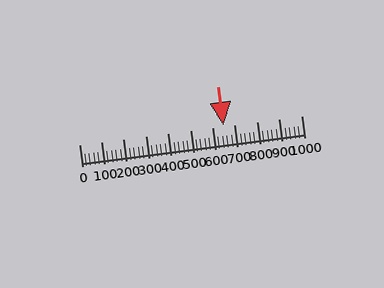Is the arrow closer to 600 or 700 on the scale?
The arrow is closer to 600.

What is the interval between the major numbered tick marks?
The major tick marks are spaced 100 units apart.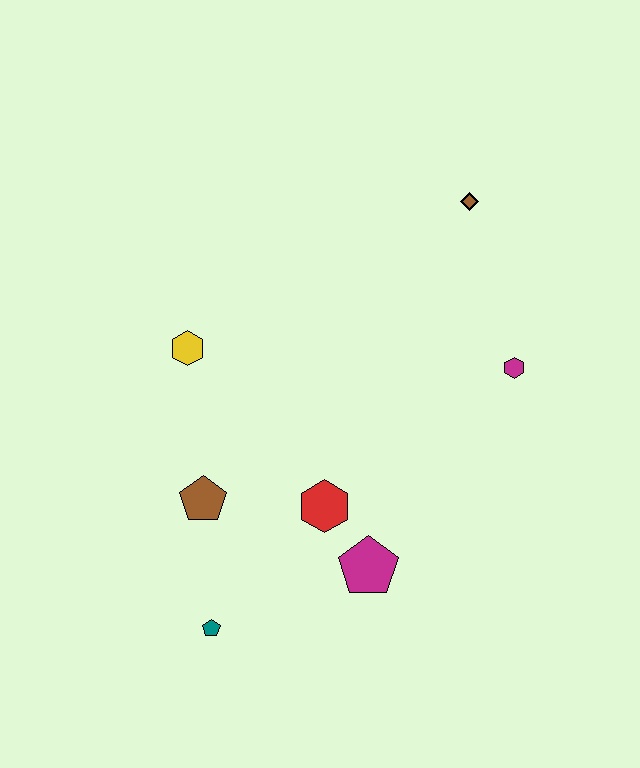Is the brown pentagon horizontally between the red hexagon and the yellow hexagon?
Yes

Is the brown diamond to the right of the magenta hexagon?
No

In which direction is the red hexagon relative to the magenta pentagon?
The red hexagon is above the magenta pentagon.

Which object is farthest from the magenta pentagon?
The brown diamond is farthest from the magenta pentagon.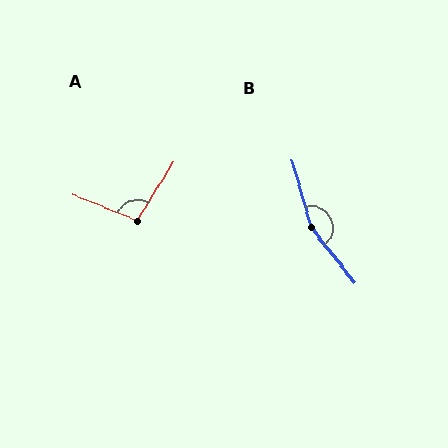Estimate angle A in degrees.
Approximately 100 degrees.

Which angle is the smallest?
A, at approximately 100 degrees.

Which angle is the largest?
B, at approximately 158 degrees.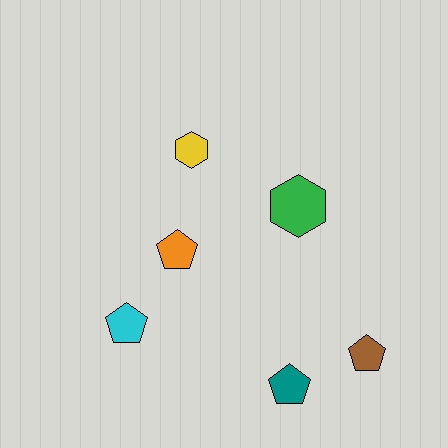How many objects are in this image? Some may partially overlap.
There are 6 objects.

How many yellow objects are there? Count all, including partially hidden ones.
There is 1 yellow object.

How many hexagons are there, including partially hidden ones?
There are 2 hexagons.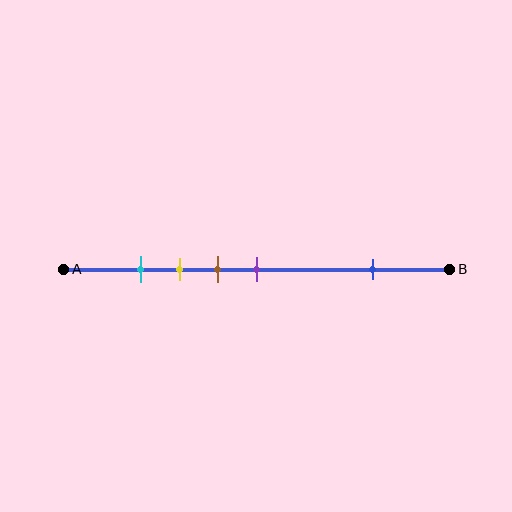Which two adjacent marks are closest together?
The cyan and yellow marks are the closest adjacent pair.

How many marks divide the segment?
There are 5 marks dividing the segment.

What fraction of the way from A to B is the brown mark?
The brown mark is approximately 40% (0.4) of the way from A to B.